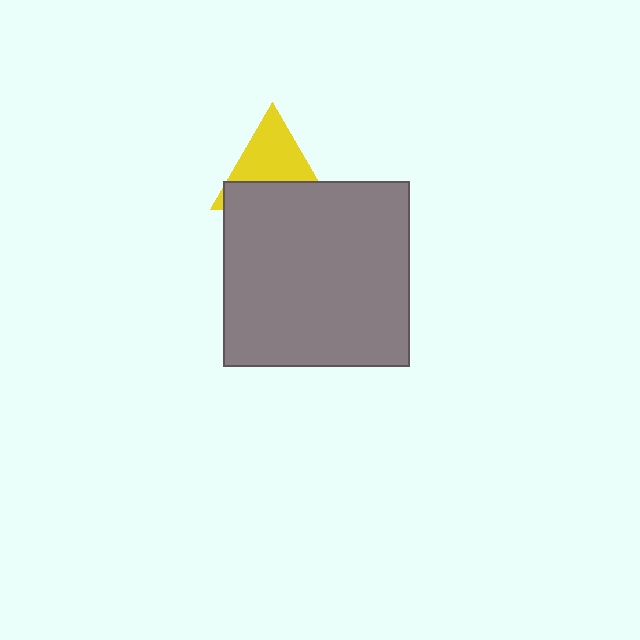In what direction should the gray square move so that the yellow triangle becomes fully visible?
The gray square should move down. That is the shortest direction to clear the overlap and leave the yellow triangle fully visible.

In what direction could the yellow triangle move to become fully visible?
The yellow triangle could move up. That would shift it out from behind the gray square entirely.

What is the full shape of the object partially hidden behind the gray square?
The partially hidden object is a yellow triangle.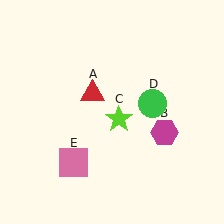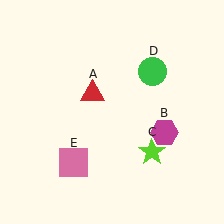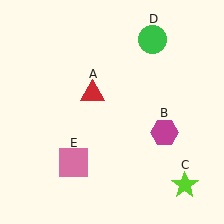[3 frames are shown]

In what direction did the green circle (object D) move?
The green circle (object D) moved up.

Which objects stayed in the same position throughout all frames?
Red triangle (object A) and magenta hexagon (object B) and pink square (object E) remained stationary.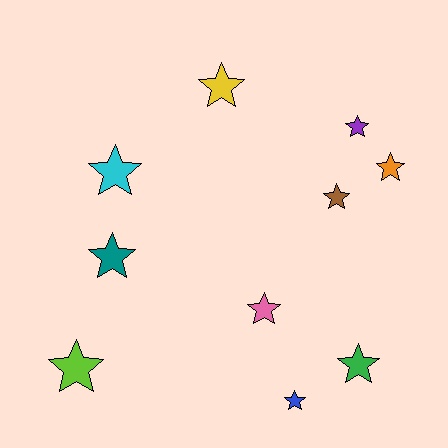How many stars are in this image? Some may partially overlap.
There are 10 stars.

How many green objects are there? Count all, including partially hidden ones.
There is 1 green object.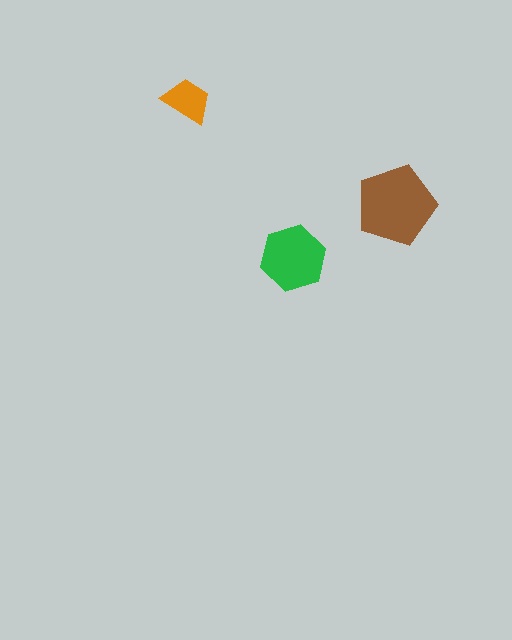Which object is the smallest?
The orange trapezoid.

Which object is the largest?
The brown pentagon.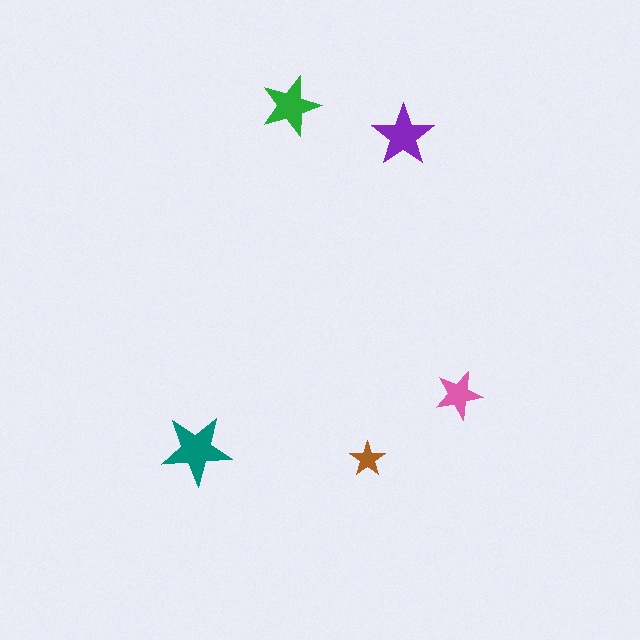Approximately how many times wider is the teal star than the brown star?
About 2 times wider.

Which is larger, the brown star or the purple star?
The purple one.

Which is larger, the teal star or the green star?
The teal one.